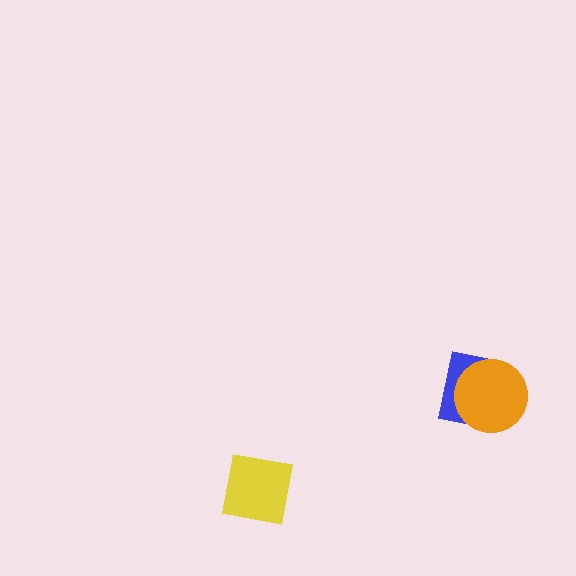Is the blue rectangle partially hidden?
Yes, it is partially covered by another shape.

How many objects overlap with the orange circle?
1 object overlaps with the orange circle.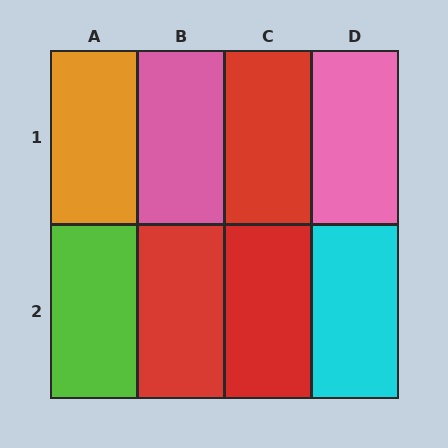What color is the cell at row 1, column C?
Red.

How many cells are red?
3 cells are red.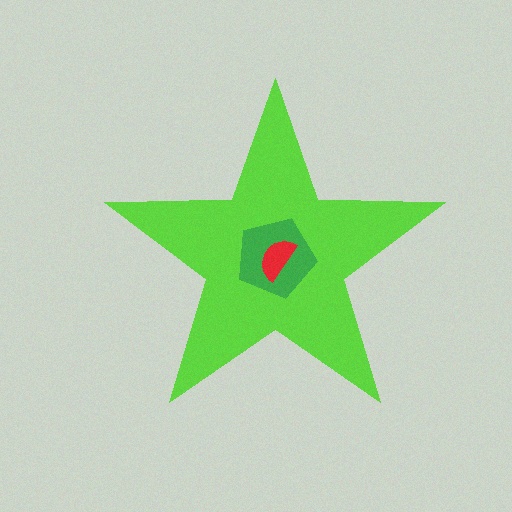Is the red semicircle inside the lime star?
Yes.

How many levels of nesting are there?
3.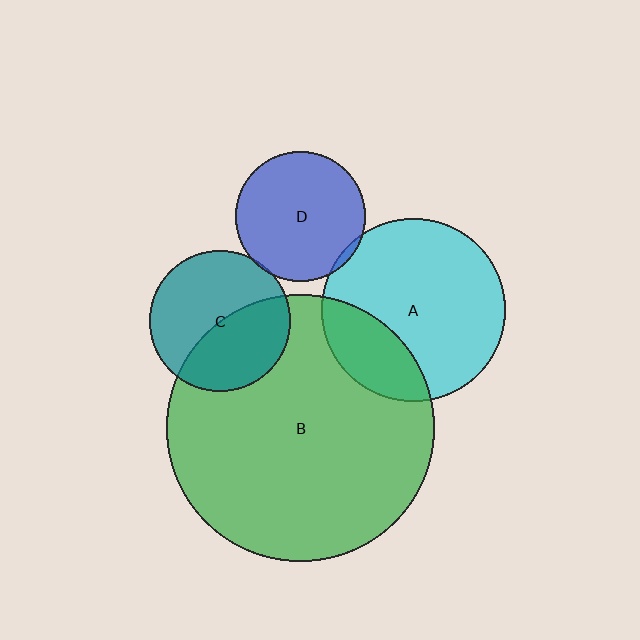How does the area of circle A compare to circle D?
Approximately 2.0 times.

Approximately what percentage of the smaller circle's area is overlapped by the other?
Approximately 5%.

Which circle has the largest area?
Circle B (green).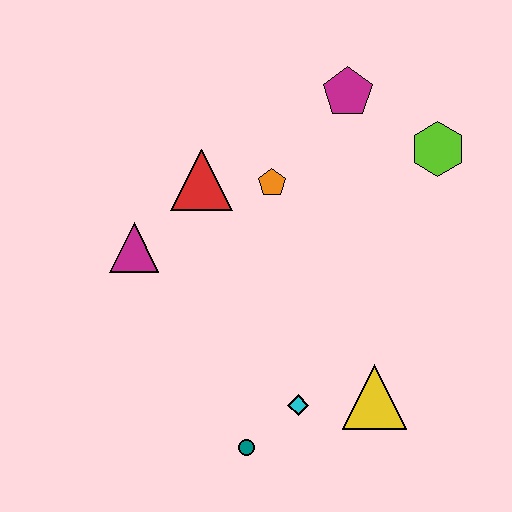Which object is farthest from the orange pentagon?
The teal circle is farthest from the orange pentagon.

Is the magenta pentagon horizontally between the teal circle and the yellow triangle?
Yes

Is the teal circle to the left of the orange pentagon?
Yes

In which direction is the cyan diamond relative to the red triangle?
The cyan diamond is below the red triangle.